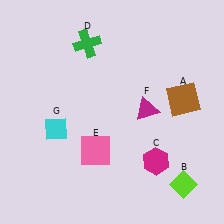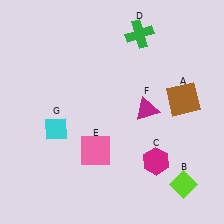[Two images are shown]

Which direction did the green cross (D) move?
The green cross (D) moved right.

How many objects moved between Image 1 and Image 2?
1 object moved between the two images.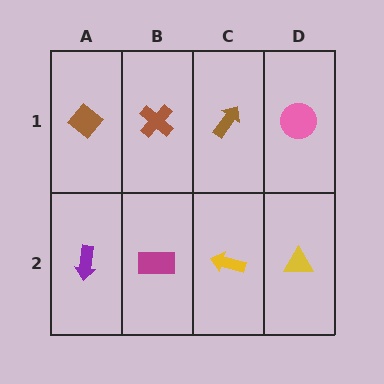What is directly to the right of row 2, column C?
A yellow triangle.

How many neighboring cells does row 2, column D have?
2.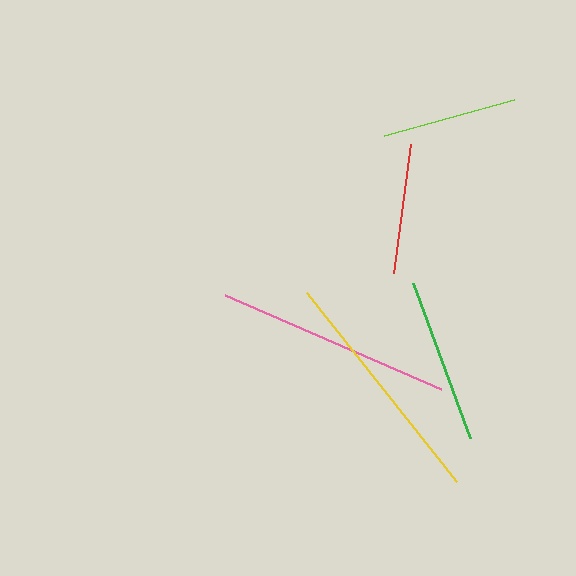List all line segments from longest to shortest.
From longest to shortest: yellow, pink, green, lime, red.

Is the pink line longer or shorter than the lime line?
The pink line is longer than the lime line.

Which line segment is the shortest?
The red line is the shortest at approximately 131 pixels.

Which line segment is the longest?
The yellow line is the longest at approximately 241 pixels.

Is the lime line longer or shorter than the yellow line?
The yellow line is longer than the lime line.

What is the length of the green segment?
The green segment is approximately 164 pixels long.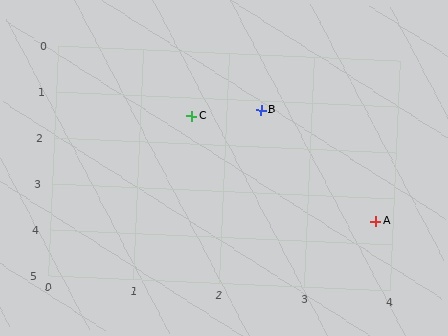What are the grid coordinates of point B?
Point B is at approximately (2.4, 1.2).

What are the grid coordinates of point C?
Point C is at approximately (1.6, 1.4).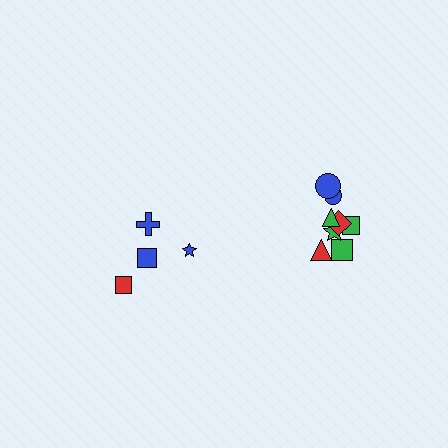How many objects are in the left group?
There are 4 objects.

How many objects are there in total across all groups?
There are 12 objects.